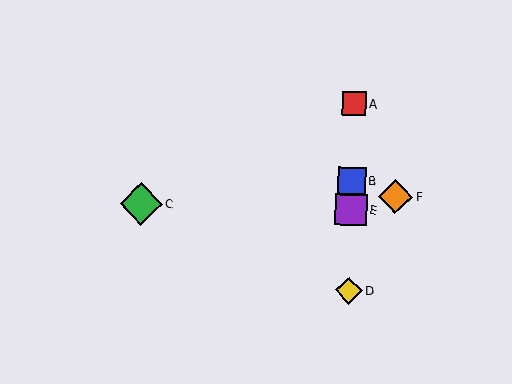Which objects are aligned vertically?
Objects A, B, D, E are aligned vertically.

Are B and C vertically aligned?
No, B is at x≈352 and C is at x≈141.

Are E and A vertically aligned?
Yes, both are at x≈351.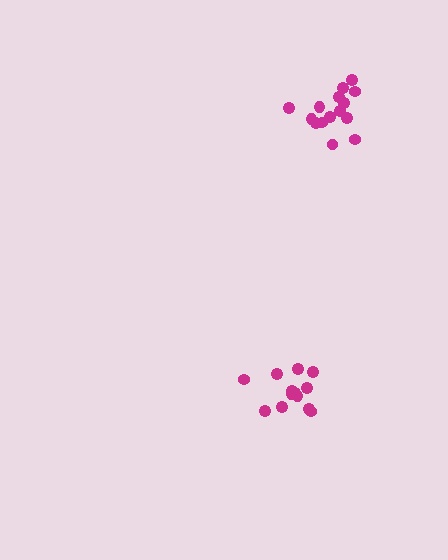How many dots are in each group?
Group 1: 15 dots, Group 2: 13 dots (28 total).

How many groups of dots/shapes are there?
There are 2 groups.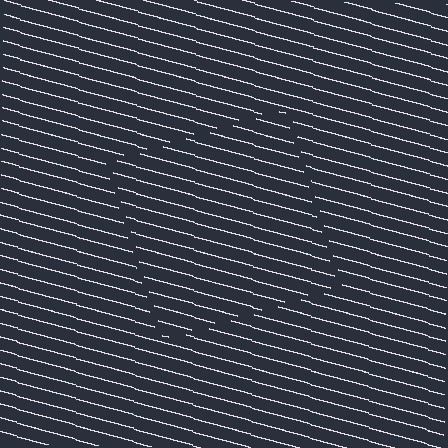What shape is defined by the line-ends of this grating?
An illusory square. The interior of the shape contains the same grating, shifted by half a period — the contour is defined by the phase discontinuity where line-ends from the inner and outer gratings abut.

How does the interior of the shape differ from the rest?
The interior of the shape contains the same grating, shifted by half a period — the contour is defined by the phase discontinuity where line-ends from the inner and outer gratings abut.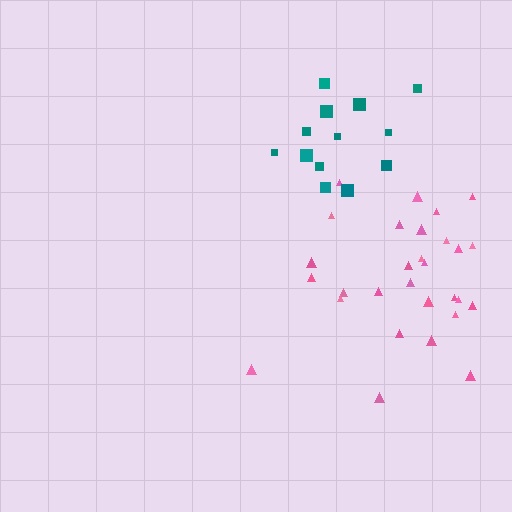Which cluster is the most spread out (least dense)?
Teal.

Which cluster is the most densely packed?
Pink.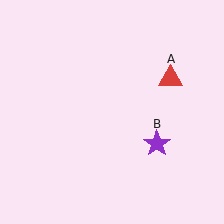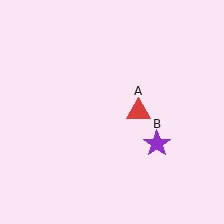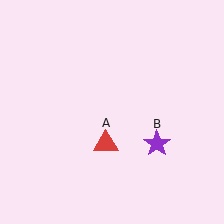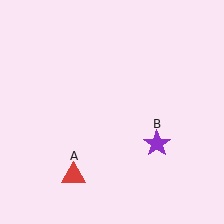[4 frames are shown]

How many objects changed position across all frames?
1 object changed position: red triangle (object A).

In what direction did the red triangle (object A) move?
The red triangle (object A) moved down and to the left.